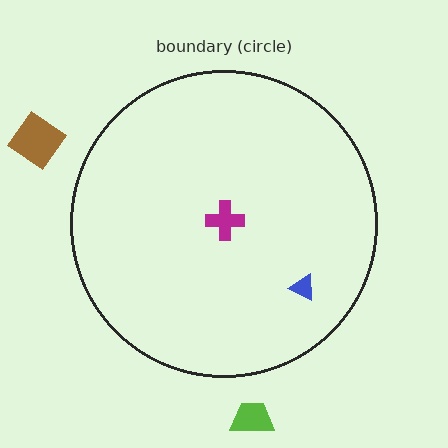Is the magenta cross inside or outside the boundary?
Inside.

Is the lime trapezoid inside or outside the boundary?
Outside.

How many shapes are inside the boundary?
2 inside, 2 outside.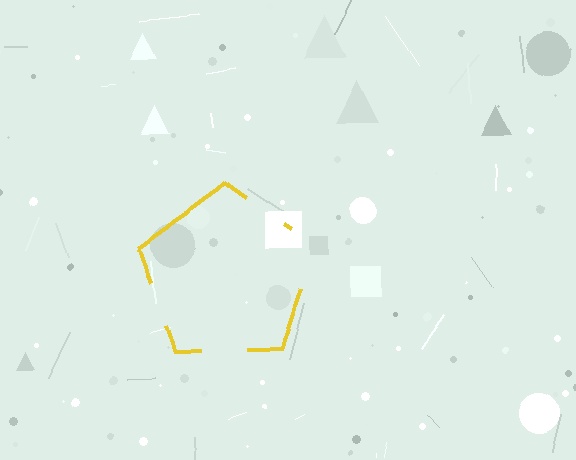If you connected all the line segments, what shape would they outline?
They would outline a pentagon.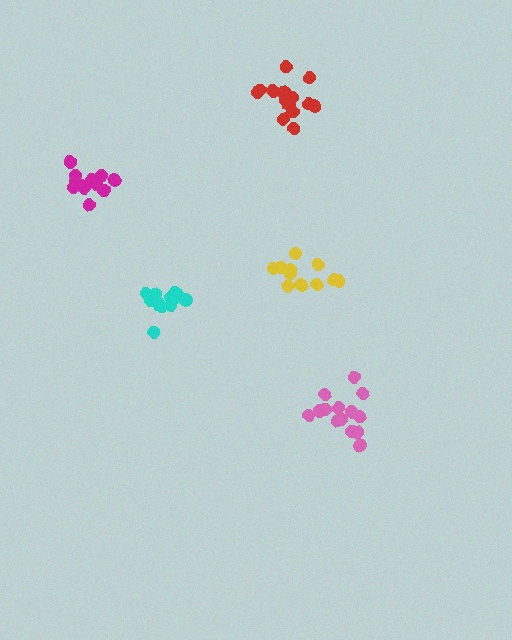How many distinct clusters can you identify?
There are 5 distinct clusters.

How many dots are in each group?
Group 1: 16 dots, Group 2: 13 dots, Group 3: 12 dots, Group 4: 14 dots, Group 5: 12 dots (67 total).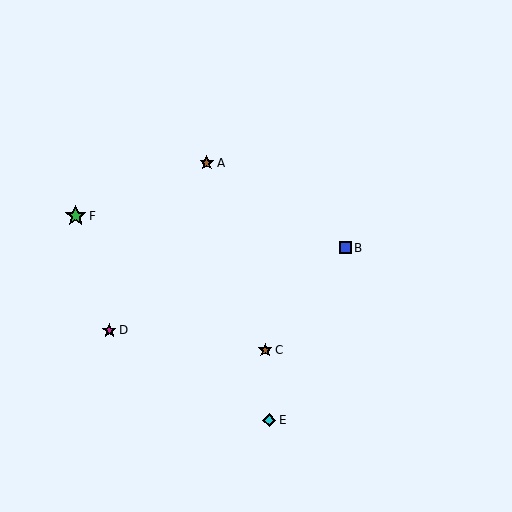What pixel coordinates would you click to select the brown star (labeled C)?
Click at (265, 350) to select the brown star C.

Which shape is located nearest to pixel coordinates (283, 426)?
The cyan diamond (labeled E) at (269, 420) is nearest to that location.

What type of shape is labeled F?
Shape F is a green star.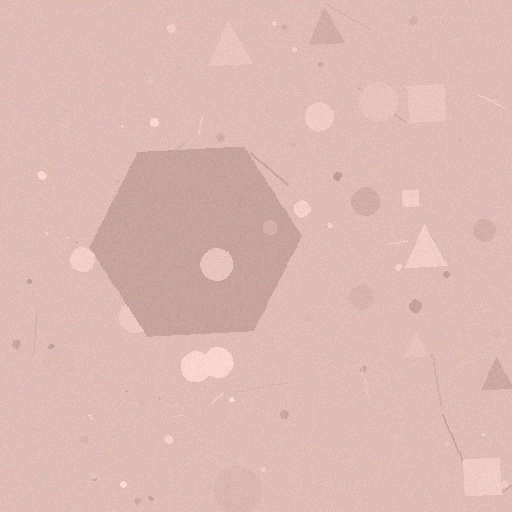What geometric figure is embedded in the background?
A hexagon is embedded in the background.